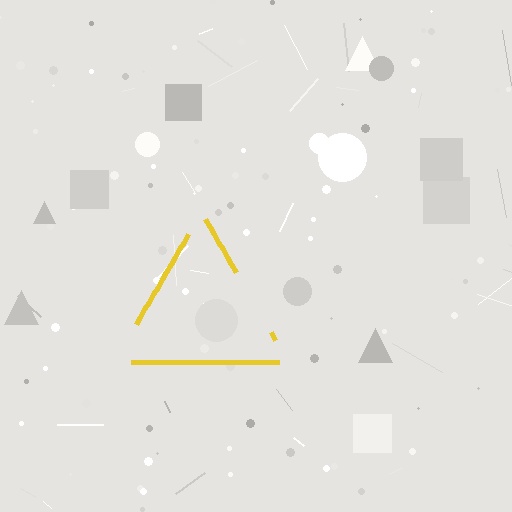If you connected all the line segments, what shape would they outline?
They would outline a triangle.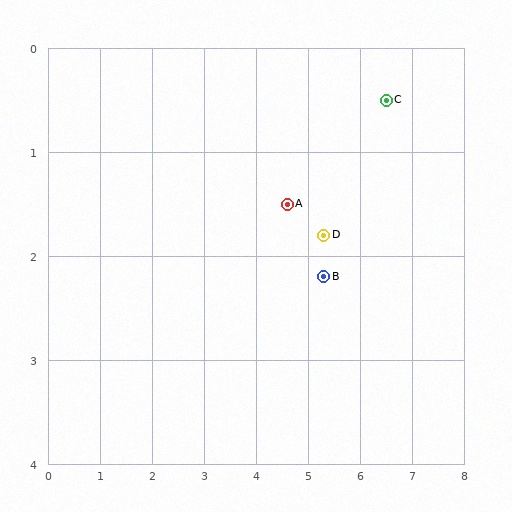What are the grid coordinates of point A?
Point A is at approximately (4.6, 1.5).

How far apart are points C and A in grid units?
Points C and A are about 2.1 grid units apart.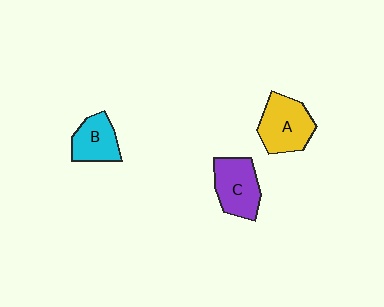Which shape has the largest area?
Shape A (yellow).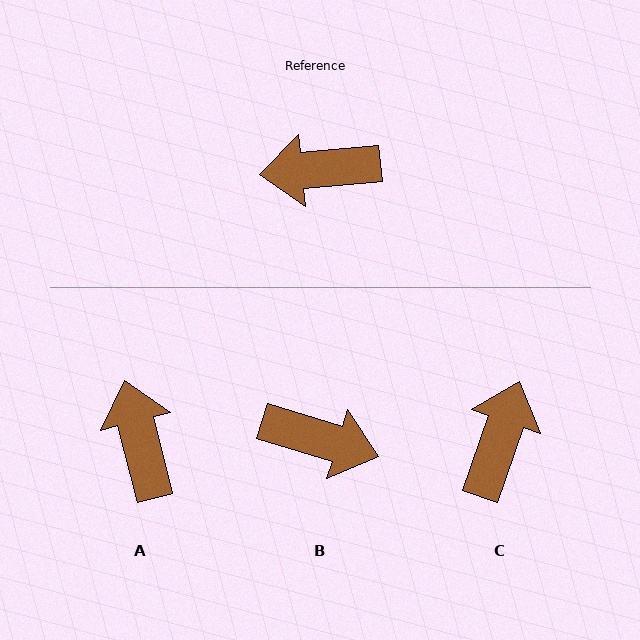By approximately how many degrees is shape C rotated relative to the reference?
Approximately 114 degrees clockwise.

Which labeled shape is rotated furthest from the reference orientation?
B, about 158 degrees away.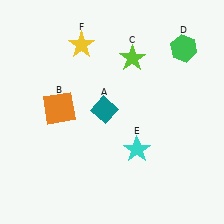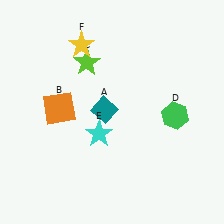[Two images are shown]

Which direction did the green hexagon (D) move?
The green hexagon (D) moved down.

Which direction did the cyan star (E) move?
The cyan star (E) moved left.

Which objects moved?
The objects that moved are: the lime star (C), the green hexagon (D), the cyan star (E).